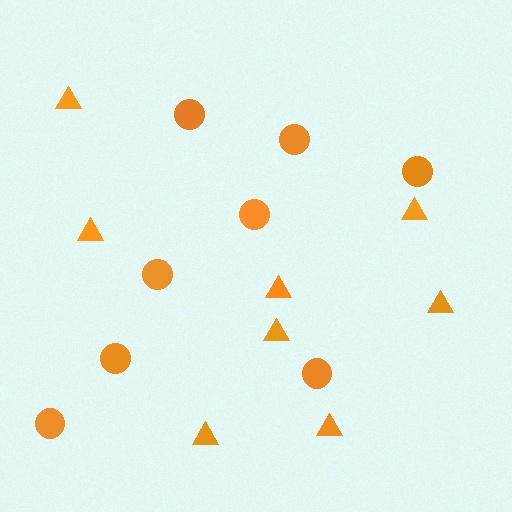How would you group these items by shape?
There are 2 groups: one group of triangles (8) and one group of circles (8).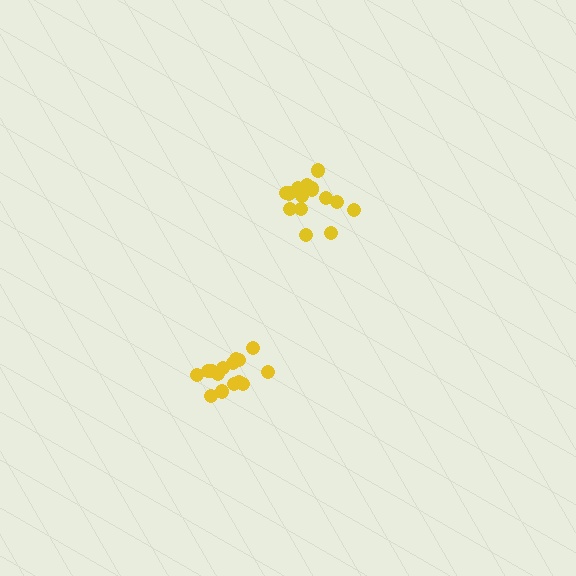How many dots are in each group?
Group 1: 15 dots, Group 2: 15 dots (30 total).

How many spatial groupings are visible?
There are 2 spatial groupings.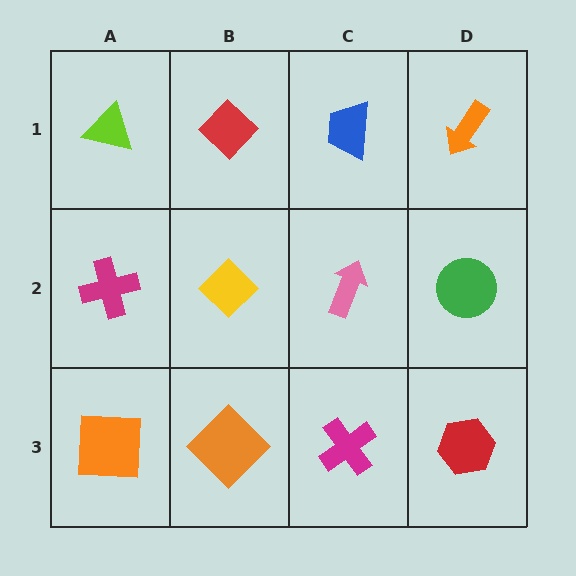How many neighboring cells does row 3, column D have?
2.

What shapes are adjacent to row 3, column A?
A magenta cross (row 2, column A), an orange diamond (row 3, column B).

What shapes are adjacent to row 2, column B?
A red diamond (row 1, column B), an orange diamond (row 3, column B), a magenta cross (row 2, column A), a pink arrow (row 2, column C).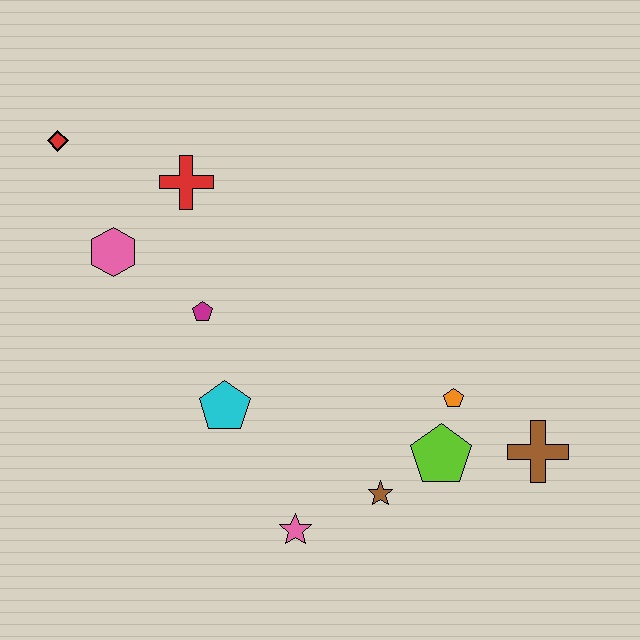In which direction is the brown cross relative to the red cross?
The brown cross is to the right of the red cross.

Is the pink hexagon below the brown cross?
No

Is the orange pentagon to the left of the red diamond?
No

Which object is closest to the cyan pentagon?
The magenta pentagon is closest to the cyan pentagon.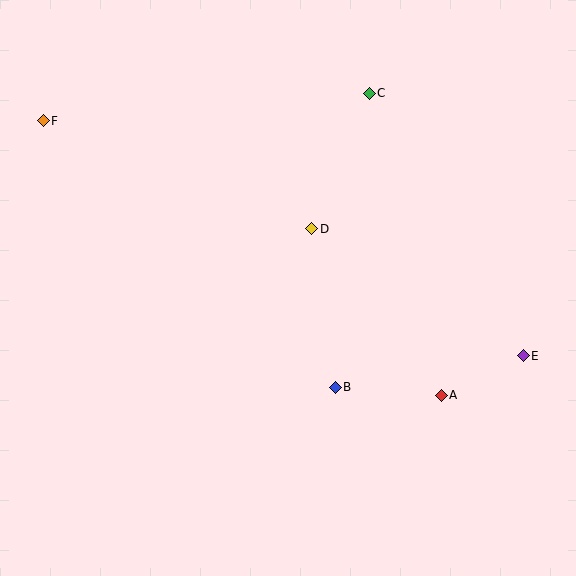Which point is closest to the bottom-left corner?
Point B is closest to the bottom-left corner.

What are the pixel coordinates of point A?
Point A is at (441, 395).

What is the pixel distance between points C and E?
The distance between C and E is 305 pixels.